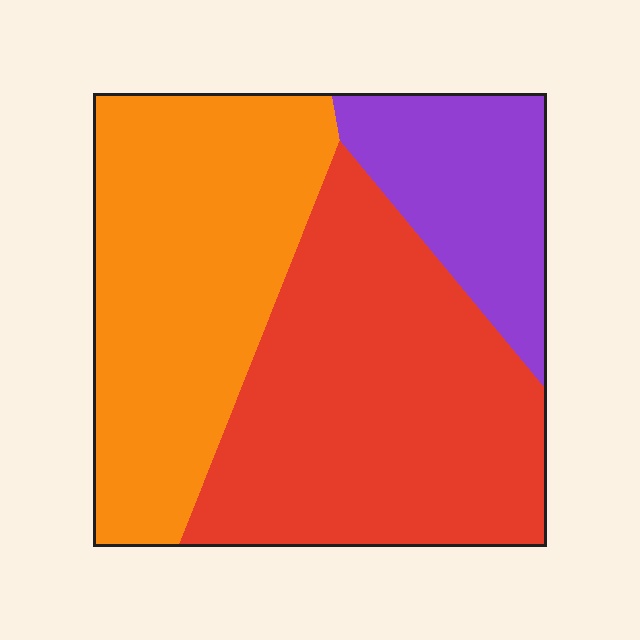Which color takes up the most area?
Red, at roughly 45%.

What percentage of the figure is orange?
Orange covers 38% of the figure.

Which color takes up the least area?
Purple, at roughly 15%.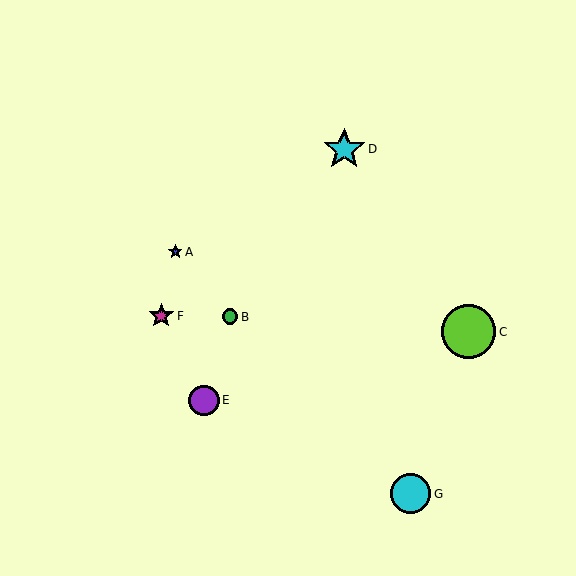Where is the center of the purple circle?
The center of the purple circle is at (204, 400).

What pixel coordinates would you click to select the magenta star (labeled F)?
Click at (161, 316) to select the magenta star F.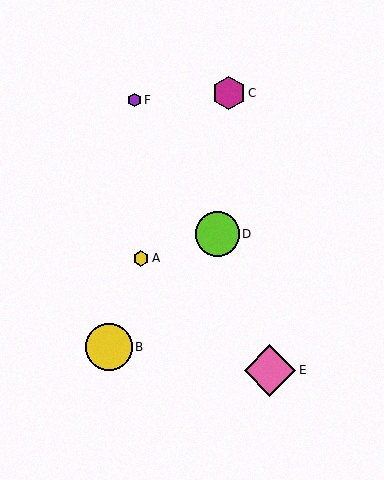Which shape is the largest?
The pink diamond (labeled E) is the largest.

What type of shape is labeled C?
Shape C is a magenta hexagon.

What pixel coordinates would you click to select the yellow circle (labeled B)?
Click at (109, 347) to select the yellow circle B.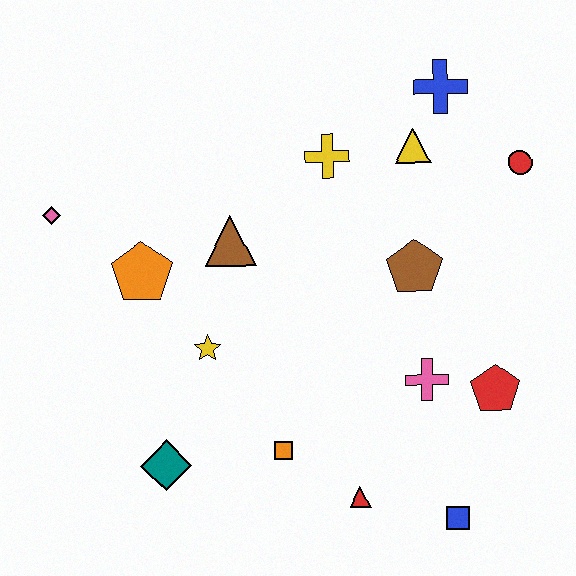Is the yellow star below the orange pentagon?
Yes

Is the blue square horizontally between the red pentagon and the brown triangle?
Yes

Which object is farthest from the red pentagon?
The pink diamond is farthest from the red pentagon.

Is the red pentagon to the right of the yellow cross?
Yes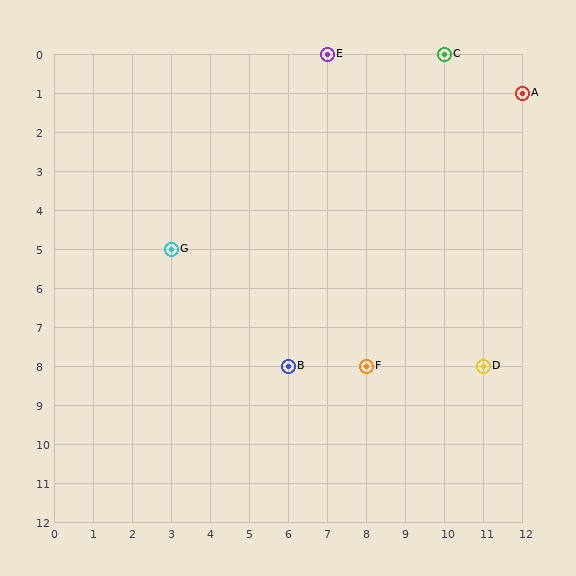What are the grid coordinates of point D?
Point D is at grid coordinates (11, 8).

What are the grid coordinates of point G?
Point G is at grid coordinates (3, 5).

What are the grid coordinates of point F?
Point F is at grid coordinates (8, 8).